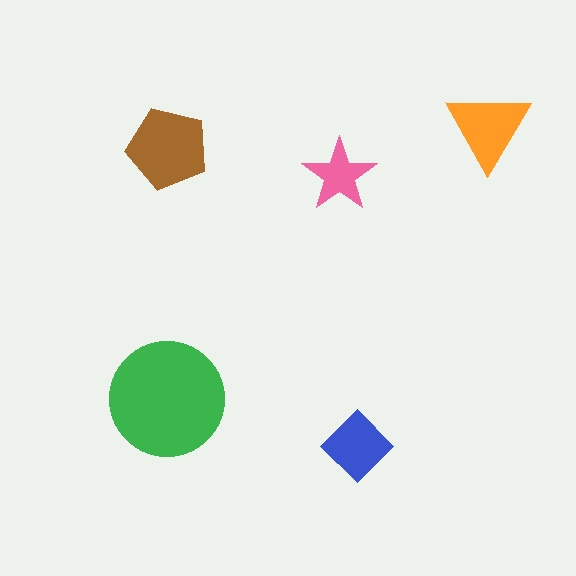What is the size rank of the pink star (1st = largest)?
5th.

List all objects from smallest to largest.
The pink star, the blue diamond, the orange triangle, the brown pentagon, the green circle.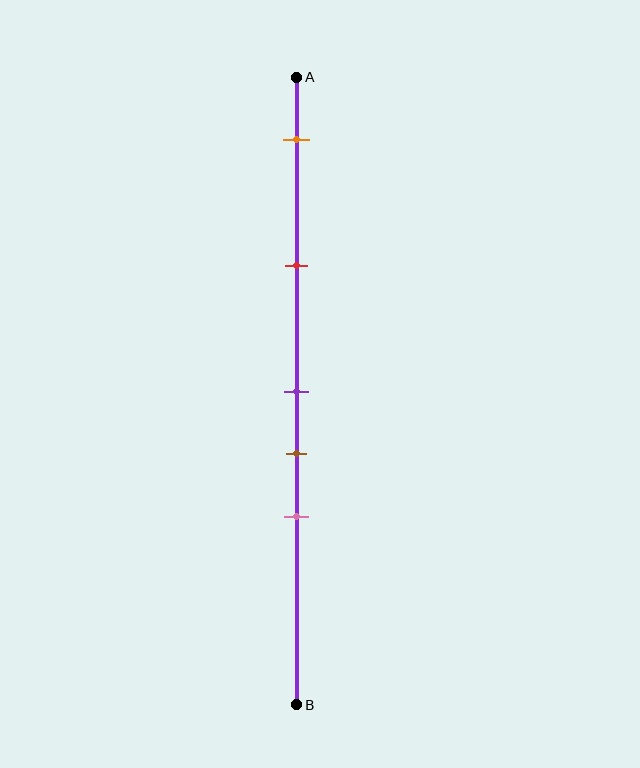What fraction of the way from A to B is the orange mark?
The orange mark is approximately 10% (0.1) of the way from A to B.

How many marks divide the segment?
There are 5 marks dividing the segment.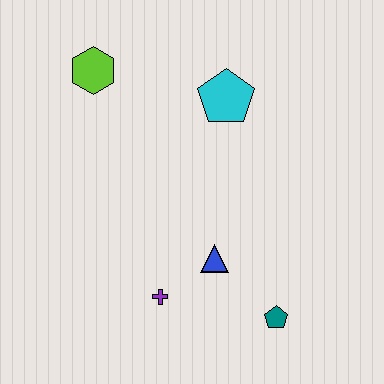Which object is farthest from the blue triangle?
The lime hexagon is farthest from the blue triangle.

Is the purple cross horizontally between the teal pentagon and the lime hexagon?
Yes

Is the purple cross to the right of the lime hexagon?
Yes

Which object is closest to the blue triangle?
The purple cross is closest to the blue triangle.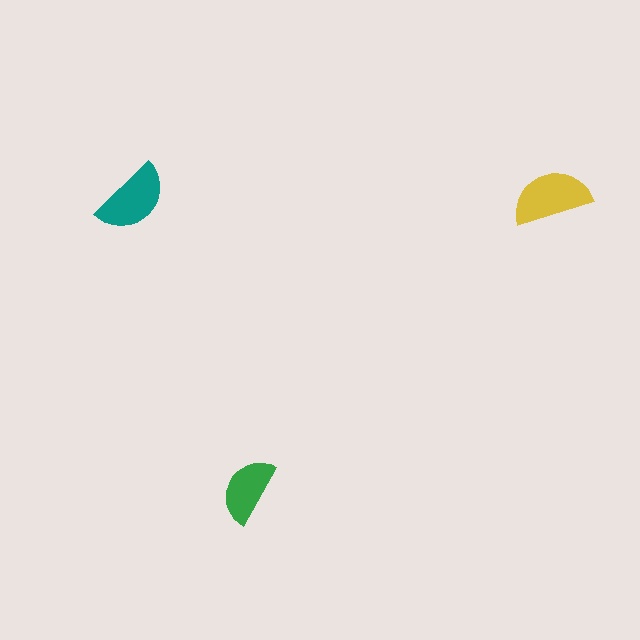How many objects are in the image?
There are 3 objects in the image.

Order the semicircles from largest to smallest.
the yellow one, the teal one, the green one.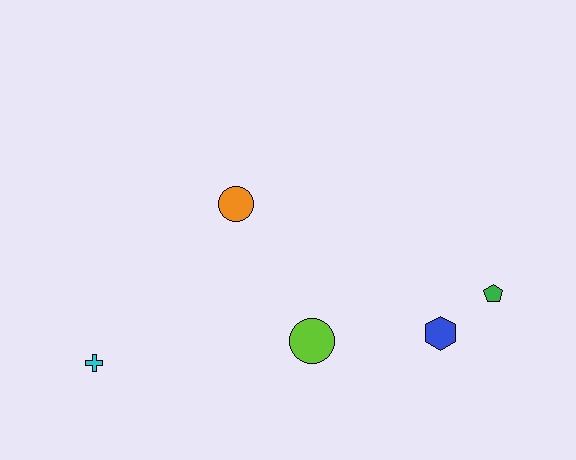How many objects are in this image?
There are 5 objects.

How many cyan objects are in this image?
There is 1 cyan object.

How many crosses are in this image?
There is 1 cross.